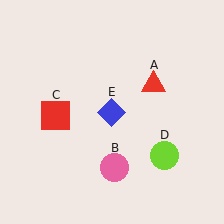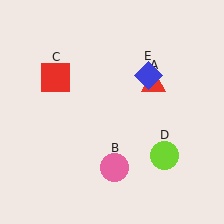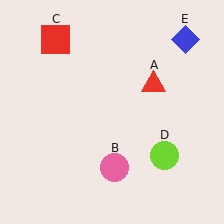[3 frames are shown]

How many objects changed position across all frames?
2 objects changed position: red square (object C), blue diamond (object E).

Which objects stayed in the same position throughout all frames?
Red triangle (object A) and pink circle (object B) and lime circle (object D) remained stationary.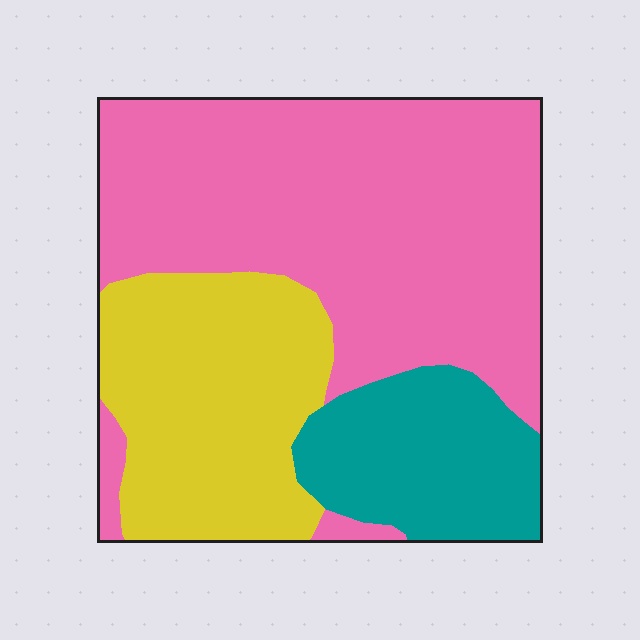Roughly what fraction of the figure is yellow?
Yellow takes up about one quarter (1/4) of the figure.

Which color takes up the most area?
Pink, at roughly 55%.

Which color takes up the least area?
Teal, at roughly 15%.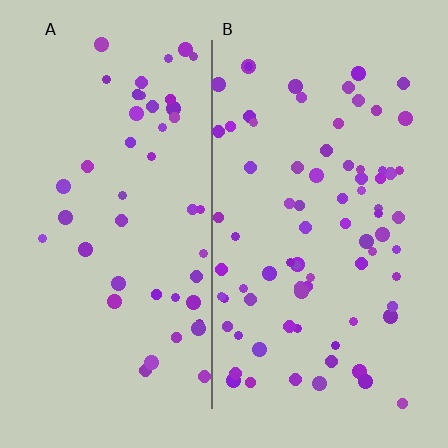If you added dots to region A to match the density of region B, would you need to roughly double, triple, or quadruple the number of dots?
Approximately double.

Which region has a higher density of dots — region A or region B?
B (the right).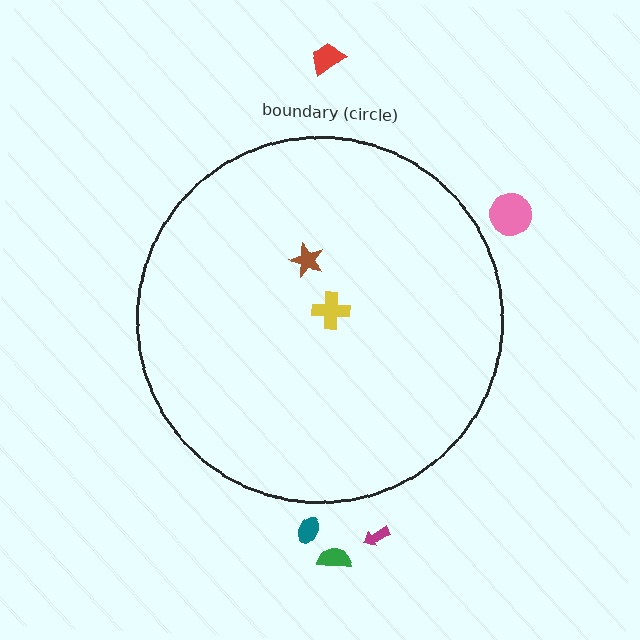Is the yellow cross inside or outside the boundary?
Inside.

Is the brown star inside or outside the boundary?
Inside.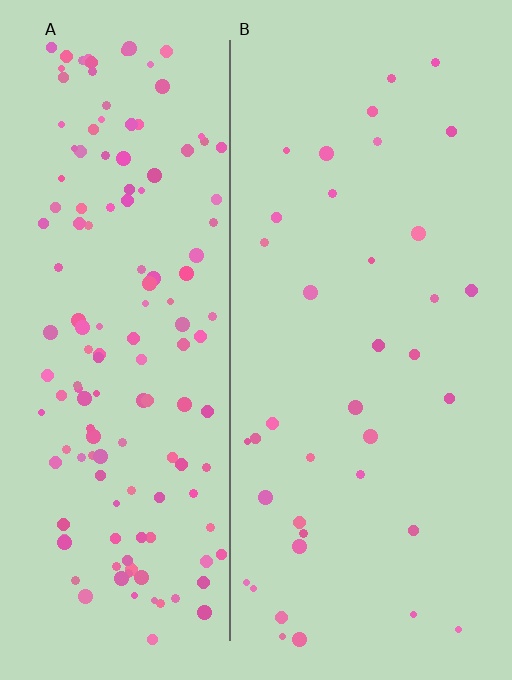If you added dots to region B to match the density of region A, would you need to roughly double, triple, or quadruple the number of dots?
Approximately quadruple.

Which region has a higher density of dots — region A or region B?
A (the left).